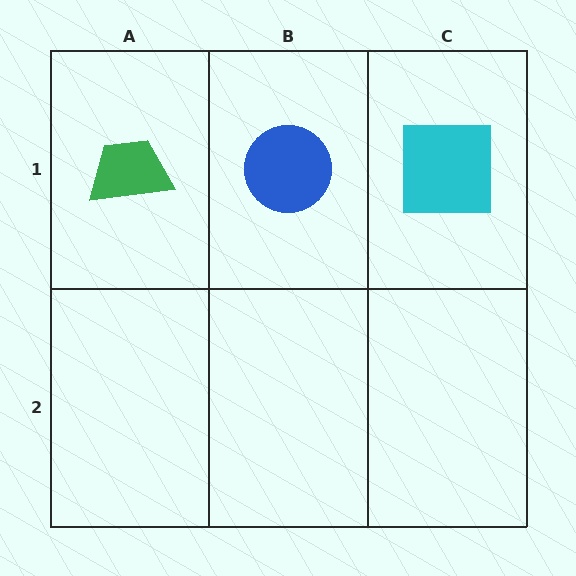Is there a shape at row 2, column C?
No, that cell is empty.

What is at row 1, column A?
A green trapezoid.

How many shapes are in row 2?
0 shapes.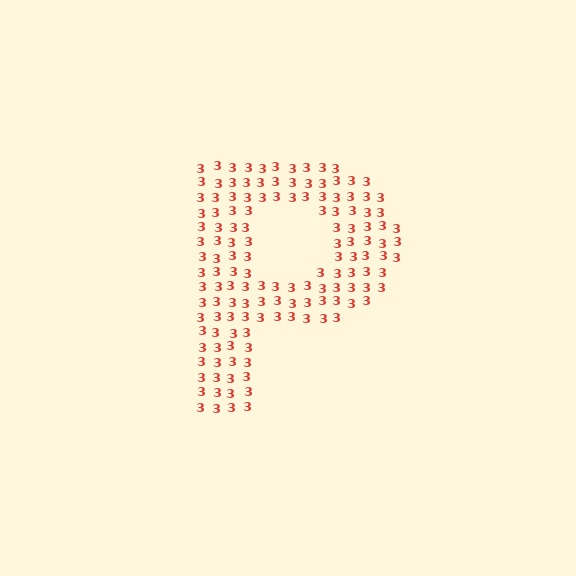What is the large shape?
The large shape is the letter P.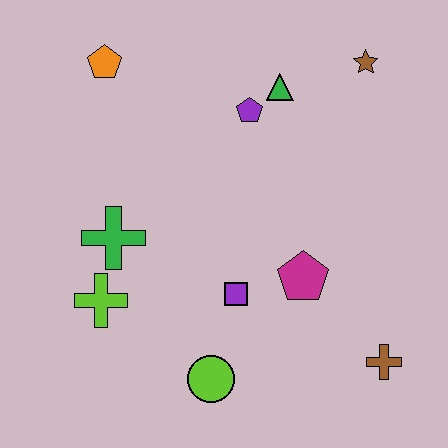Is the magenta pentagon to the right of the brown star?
No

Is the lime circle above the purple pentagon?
No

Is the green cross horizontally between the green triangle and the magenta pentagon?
No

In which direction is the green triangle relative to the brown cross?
The green triangle is above the brown cross.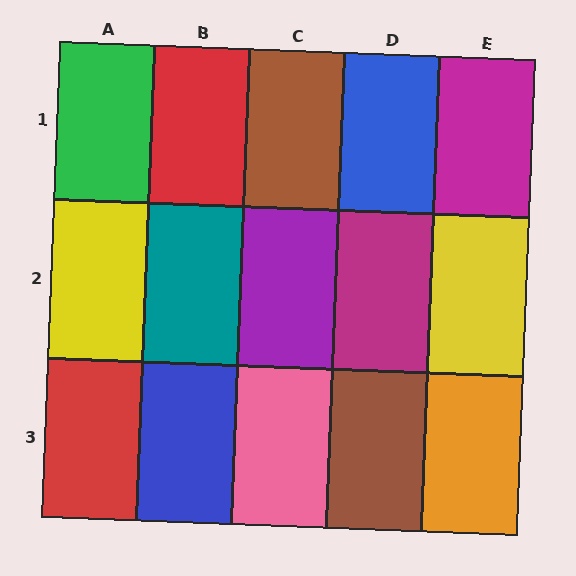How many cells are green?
1 cell is green.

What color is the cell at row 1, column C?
Brown.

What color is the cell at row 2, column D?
Magenta.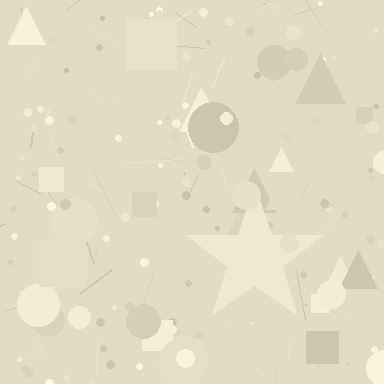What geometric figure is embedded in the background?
A star is embedded in the background.